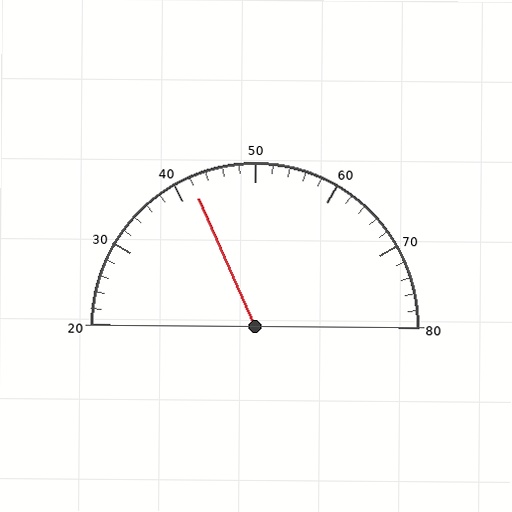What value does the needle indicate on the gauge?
The needle indicates approximately 42.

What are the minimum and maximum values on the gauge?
The gauge ranges from 20 to 80.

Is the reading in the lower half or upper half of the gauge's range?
The reading is in the lower half of the range (20 to 80).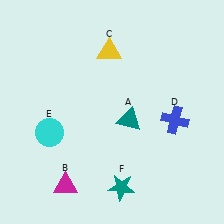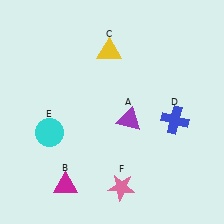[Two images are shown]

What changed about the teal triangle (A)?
In Image 1, A is teal. In Image 2, it changed to purple.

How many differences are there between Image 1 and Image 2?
There are 2 differences between the two images.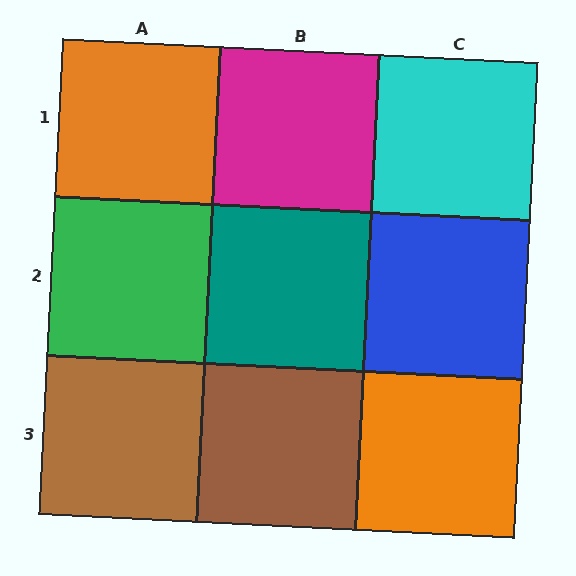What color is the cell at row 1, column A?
Orange.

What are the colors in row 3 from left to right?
Brown, brown, orange.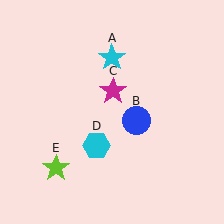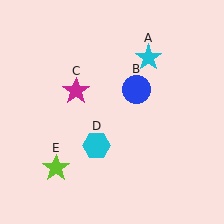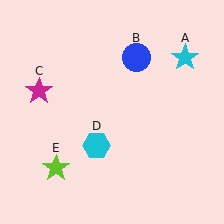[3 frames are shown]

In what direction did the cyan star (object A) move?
The cyan star (object A) moved right.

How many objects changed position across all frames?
3 objects changed position: cyan star (object A), blue circle (object B), magenta star (object C).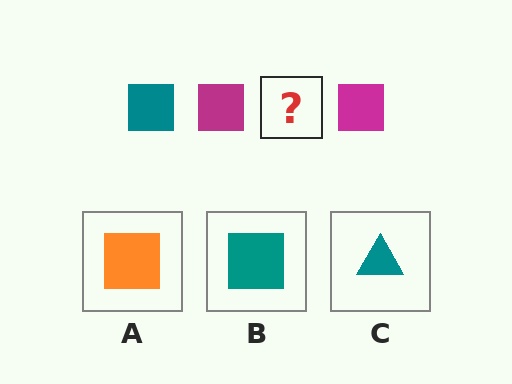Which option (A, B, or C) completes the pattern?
B.